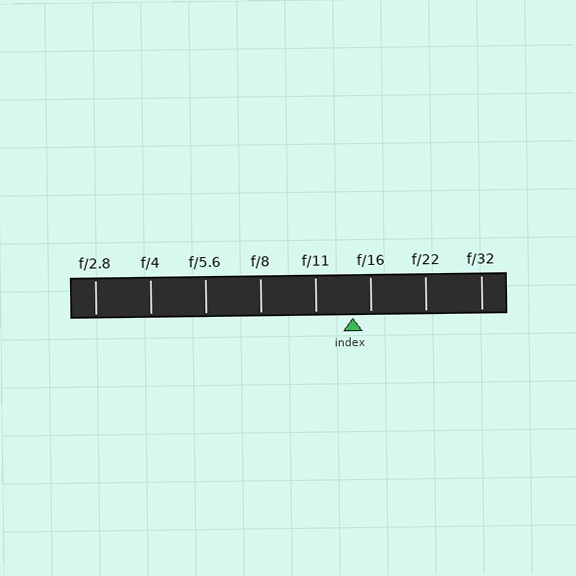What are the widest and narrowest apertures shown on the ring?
The widest aperture shown is f/2.8 and the narrowest is f/32.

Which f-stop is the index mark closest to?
The index mark is closest to f/16.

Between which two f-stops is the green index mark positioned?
The index mark is between f/11 and f/16.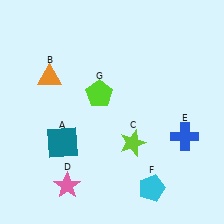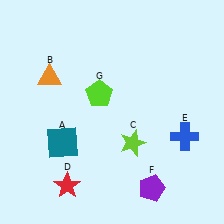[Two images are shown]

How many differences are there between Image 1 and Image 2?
There are 2 differences between the two images.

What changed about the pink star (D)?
In Image 1, D is pink. In Image 2, it changed to red.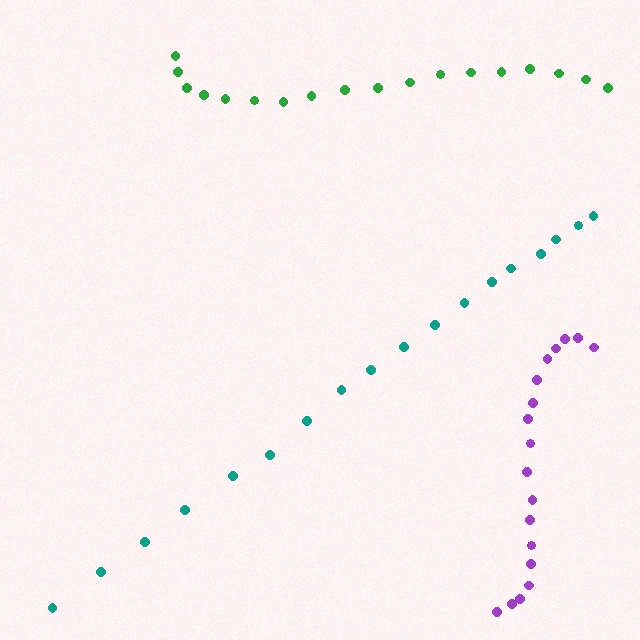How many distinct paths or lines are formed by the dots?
There are 3 distinct paths.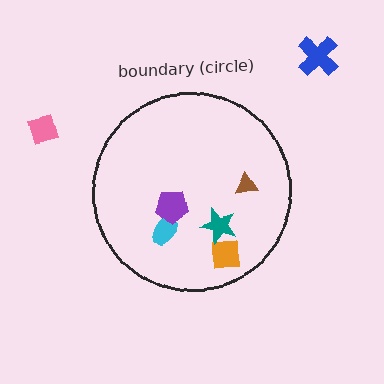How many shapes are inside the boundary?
5 inside, 2 outside.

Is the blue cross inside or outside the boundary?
Outside.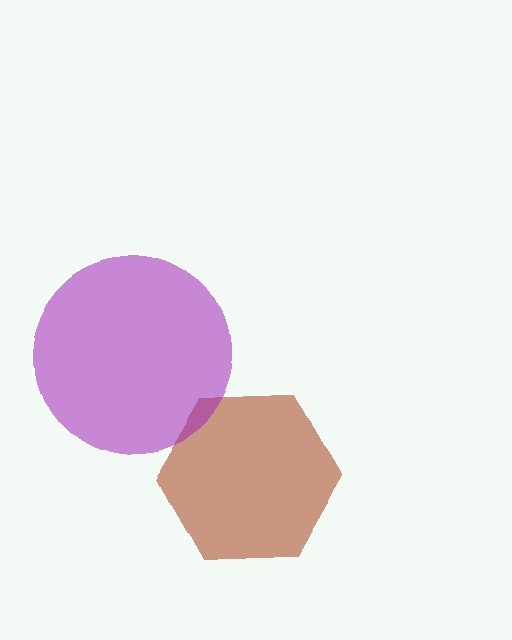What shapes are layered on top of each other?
The layered shapes are: a brown hexagon, a purple circle.